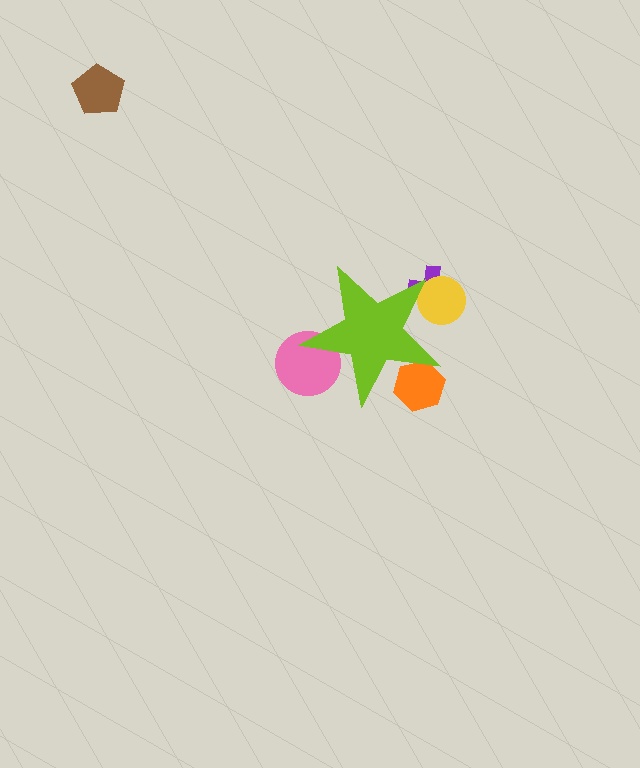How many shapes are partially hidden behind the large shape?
4 shapes are partially hidden.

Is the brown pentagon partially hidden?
No, the brown pentagon is fully visible.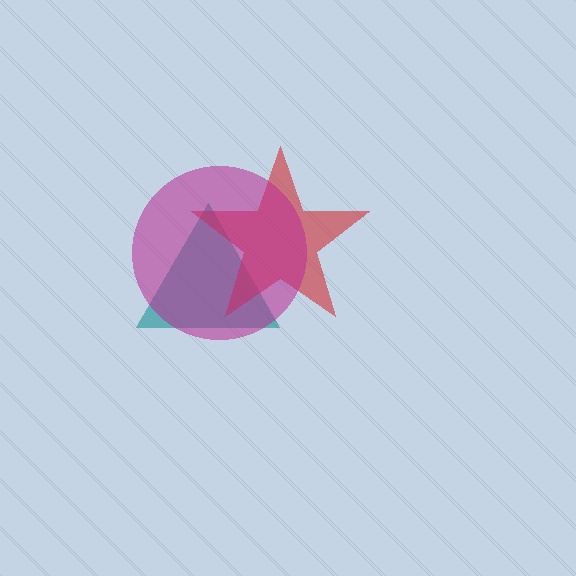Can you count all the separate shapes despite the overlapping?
Yes, there are 3 separate shapes.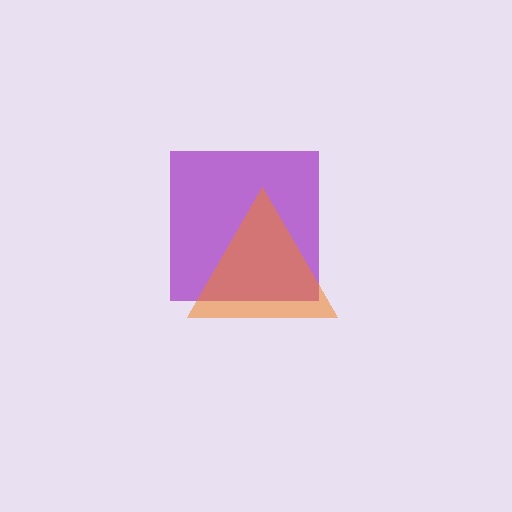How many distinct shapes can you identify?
There are 2 distinct shapes: a purple square, an orange triangle.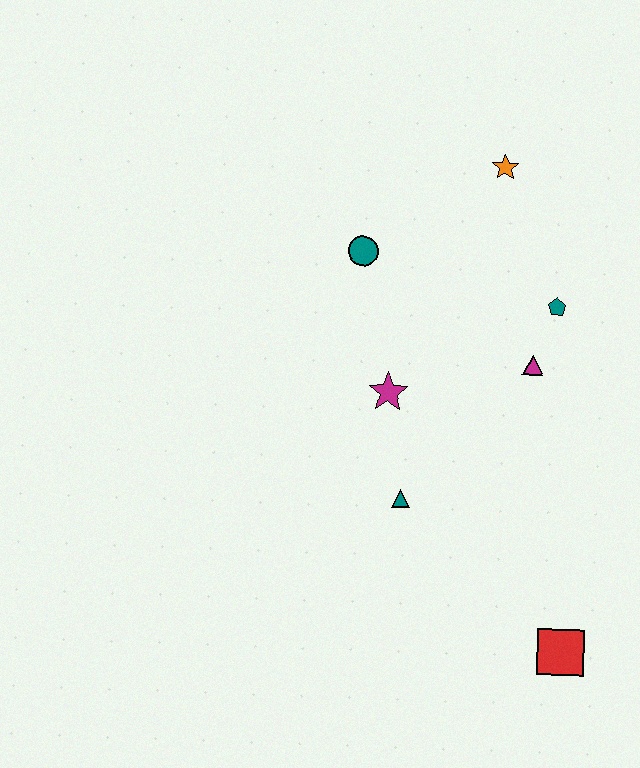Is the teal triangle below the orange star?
Yes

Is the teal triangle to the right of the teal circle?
Yes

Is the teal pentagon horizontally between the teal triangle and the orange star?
No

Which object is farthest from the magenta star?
The red square is farthest from the magenta star.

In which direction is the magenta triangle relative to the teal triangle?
The magenta triangle is above the teal triangle.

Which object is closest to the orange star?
The teal pentagon is closest to the orange star.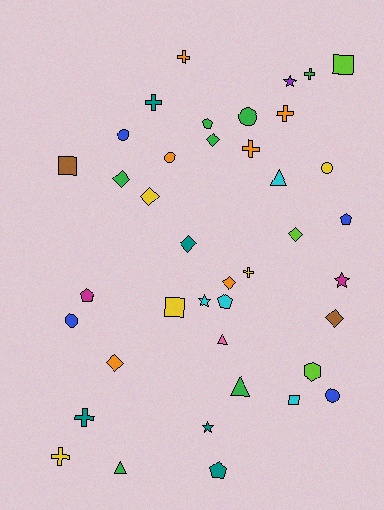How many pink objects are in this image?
There is 1 pink object.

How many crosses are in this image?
There are 8 crosses.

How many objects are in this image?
There are 40 objects.